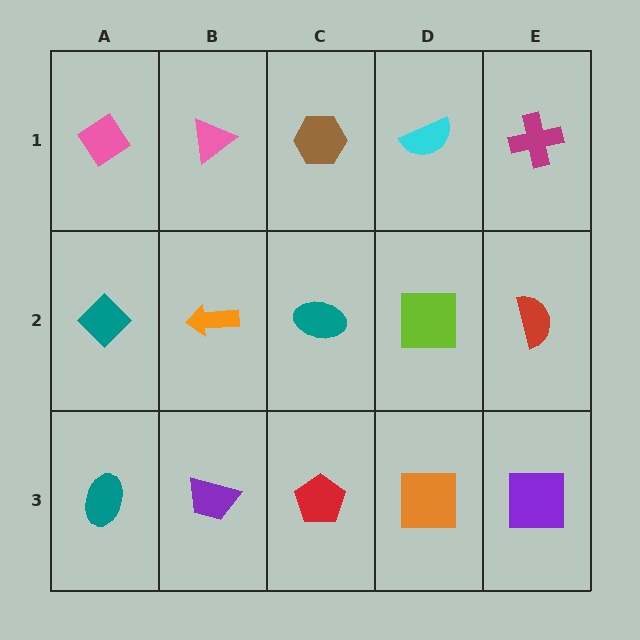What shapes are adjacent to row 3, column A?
A teal diamond (row 2, column A), a purple trapezoid (row 3, column B).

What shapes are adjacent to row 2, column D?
A cyan semicircle (row 1, column D), an orange square (row 3, column D), a teal ellipse (row 2, column C), a red semicircle (row 2, column E).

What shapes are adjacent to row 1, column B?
An orange arrow (row 2, column B), a pink diamond (row 1, column A), a brown hexagon (row 1, column C).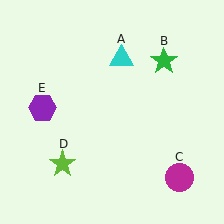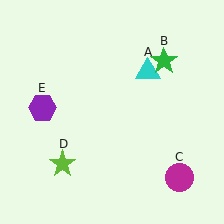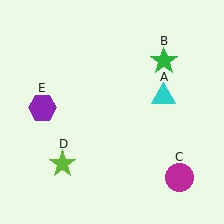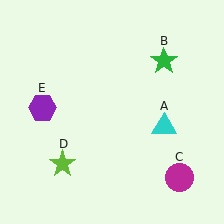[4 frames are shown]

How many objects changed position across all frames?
1 object changed position: cyan triangle (object A).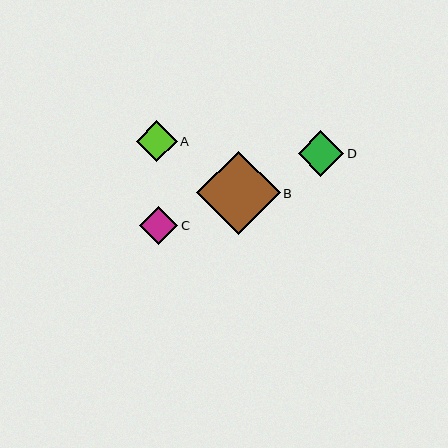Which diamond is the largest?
Diamond B is the largest with a size of approximately 84 pixels.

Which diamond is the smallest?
Diamond C is the smallest with a size of approximately 38 pixels.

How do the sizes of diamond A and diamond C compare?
Diamond A and diamond C are approximately the same size.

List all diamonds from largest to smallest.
From largest to smallest: B, D, A, C.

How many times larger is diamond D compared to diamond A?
Diamond D is approximately 1.1 times the size of diamond A.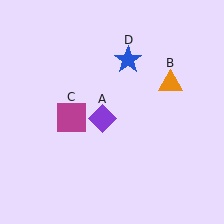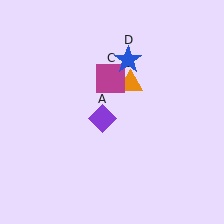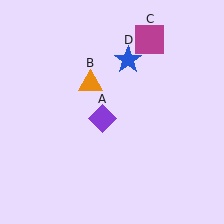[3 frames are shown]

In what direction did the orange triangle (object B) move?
The orange triangle (object B) moved left.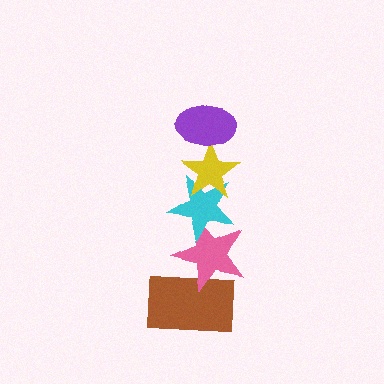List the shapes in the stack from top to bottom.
From top to bottom: the purple ellipse, the yellow star, the cyan star, the pink star, the brown rectangle.